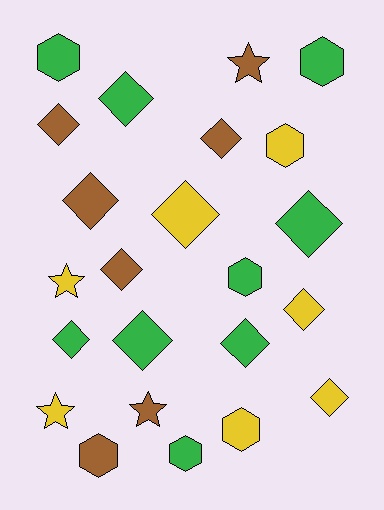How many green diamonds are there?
There are 5 green diamonds.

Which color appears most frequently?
Green, with 9 objects.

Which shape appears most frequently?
Diamond, with 12 objects.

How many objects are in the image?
There are 23 objects.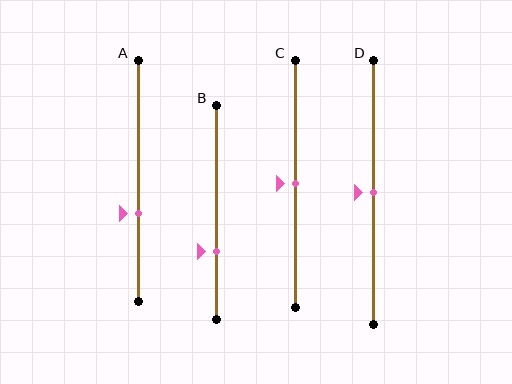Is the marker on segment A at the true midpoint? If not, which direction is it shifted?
No, the marker on segment A is shifted downward by about 14% of the segment length.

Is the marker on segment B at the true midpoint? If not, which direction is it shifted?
No, the marker on segment B is shifted downward by about 18% of the segment length.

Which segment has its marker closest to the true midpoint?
Segment C has its marker closest to the true midpoint.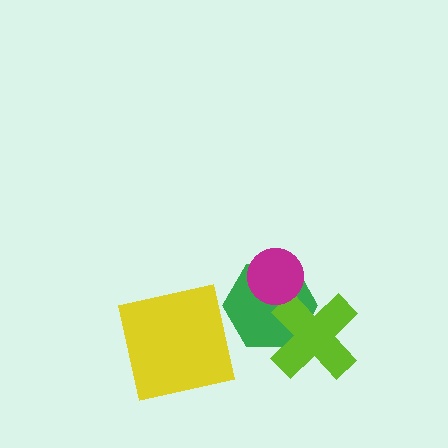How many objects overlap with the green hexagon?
2 objects overlap with the green hexagon.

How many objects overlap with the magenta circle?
1 object overlaps with the magenta circle.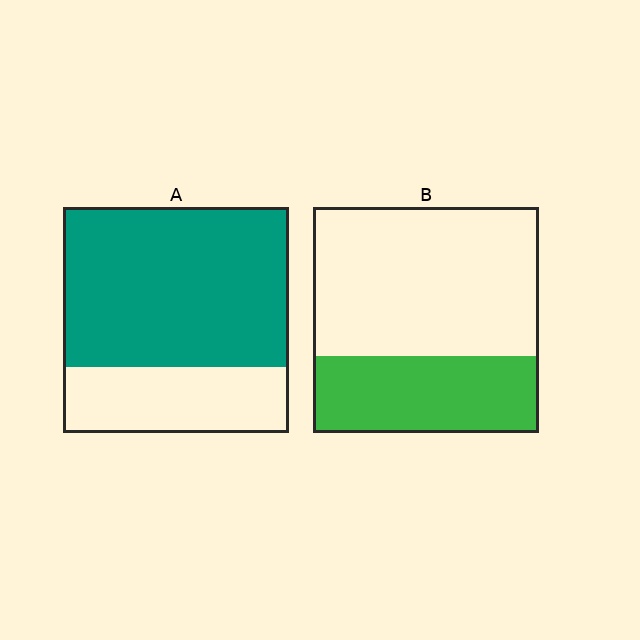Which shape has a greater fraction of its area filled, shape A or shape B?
Shape A.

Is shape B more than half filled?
No.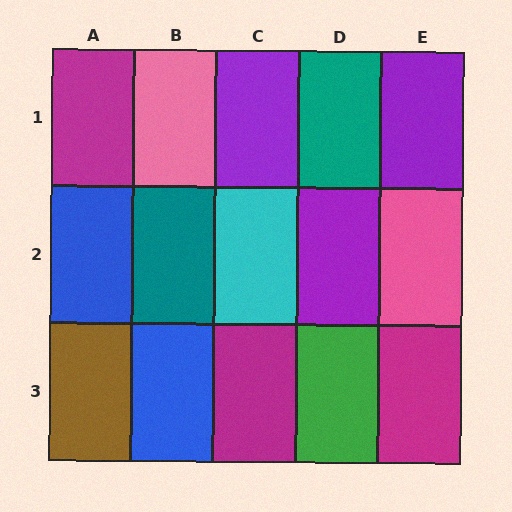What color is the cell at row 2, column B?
Teal.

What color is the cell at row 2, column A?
Blue.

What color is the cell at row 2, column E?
Pink.